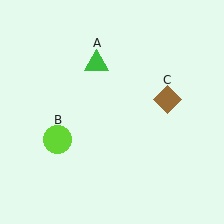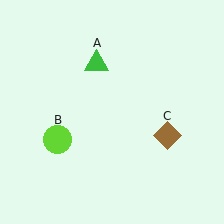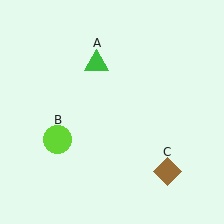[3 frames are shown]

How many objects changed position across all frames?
1 object changed position: brown diamond (object C).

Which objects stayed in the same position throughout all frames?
Green triangle (object A) and lime circle (object B) remained stationary.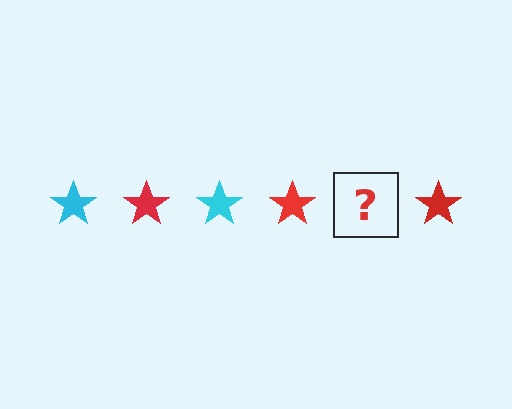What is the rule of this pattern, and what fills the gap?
The rule is that the pattern cycles through cyan, red stars. The gap should be filled with a cyan star.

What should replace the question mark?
The question mark should be replaced with a cyan star.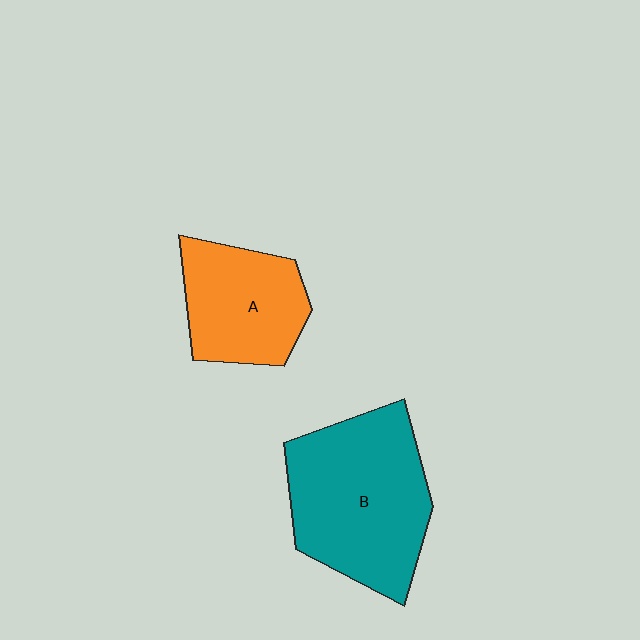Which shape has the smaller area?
Shape A (orange).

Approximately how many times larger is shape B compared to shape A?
Approximately 1.6 times.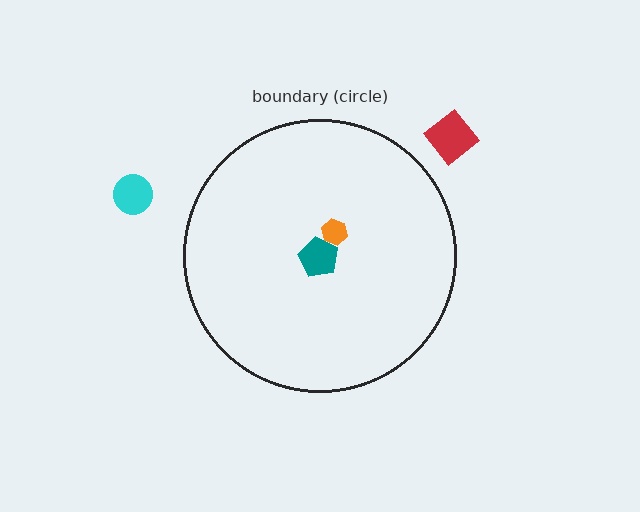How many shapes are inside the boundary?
2 inside, 2 outside.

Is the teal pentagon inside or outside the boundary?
Inside.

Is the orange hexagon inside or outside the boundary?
Inside.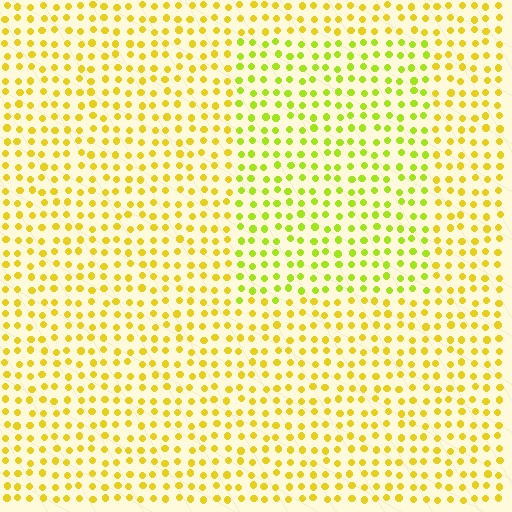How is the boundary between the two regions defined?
The boundary is defined purely by a slight shift in hue (about 28 degrees). Spacing, size, and orientation are identical on both sides.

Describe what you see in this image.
The image is filled with small yellow elements in a uniform arrangement. A rectangle-shaped region is visible where the elements are tinted to a slightly different hue, forming a subtle color boundary.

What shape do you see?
I see a rectangle.